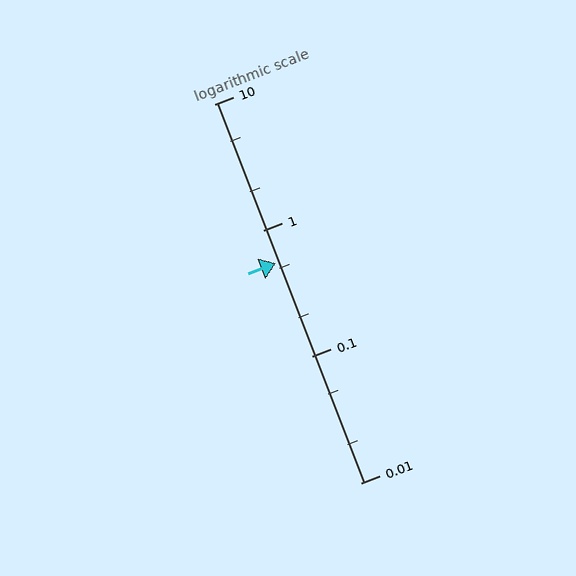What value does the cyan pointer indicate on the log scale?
The pointer indicates approximately 0.55.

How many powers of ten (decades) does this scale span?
The scale spans 3 decades, from 0.01 to 10.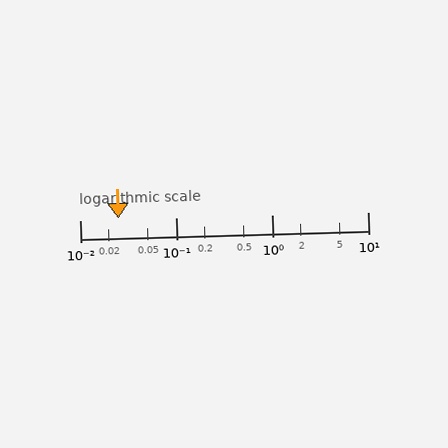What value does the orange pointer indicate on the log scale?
The pointer indicates approximately 0.025.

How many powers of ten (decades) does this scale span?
The scale spans 3 decades, from 0.01 to 10.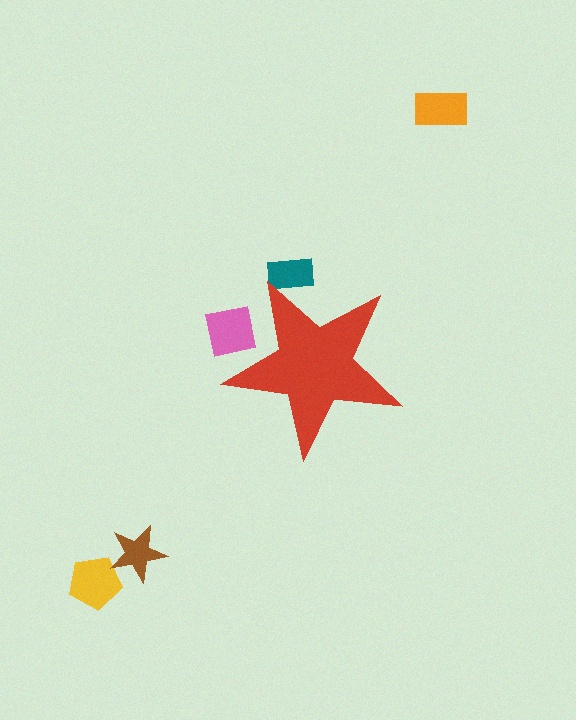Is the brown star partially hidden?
No, the brown star is fully visible.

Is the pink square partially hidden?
Yes, the pink square is partially hidden behind the red star.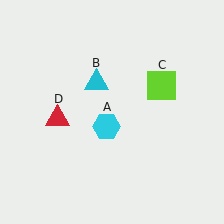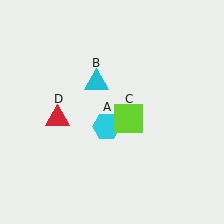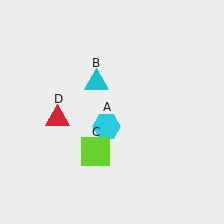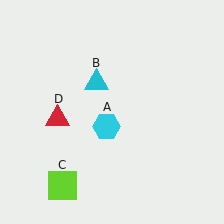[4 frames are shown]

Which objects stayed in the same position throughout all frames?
Cyan hexagon (object A) and cyan triangle (object B) and red triangle (object D) remained stationary.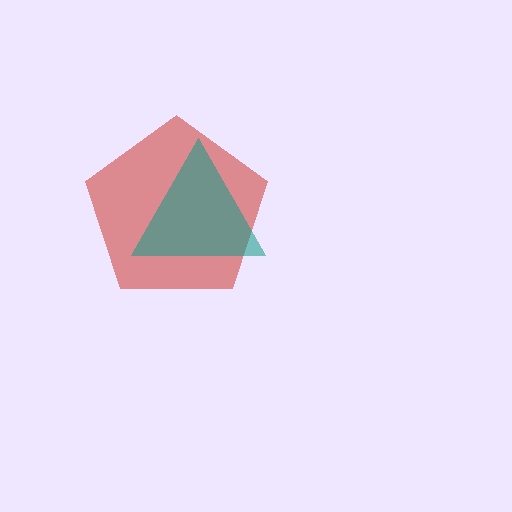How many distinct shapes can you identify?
There are 2 distinct shapes: a red pentagon, a teal triangle.